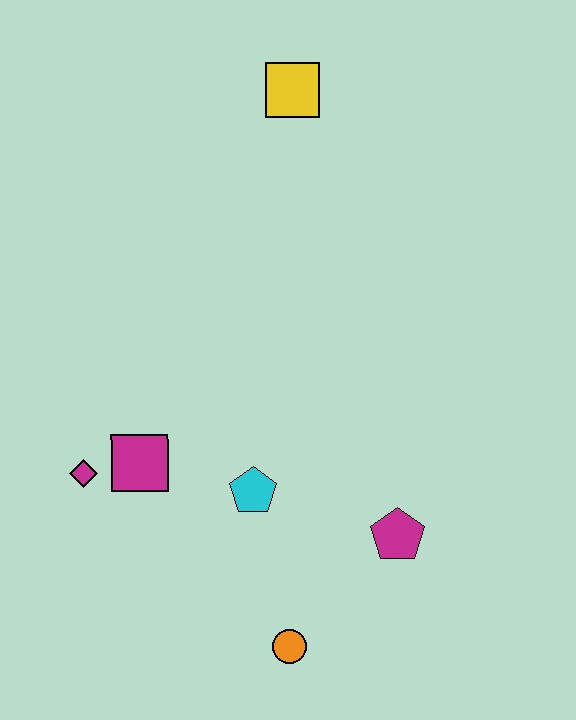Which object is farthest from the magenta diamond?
The yellow square is farthest from the magenta diamond.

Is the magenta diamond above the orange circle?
Yes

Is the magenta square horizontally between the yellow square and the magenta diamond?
Yes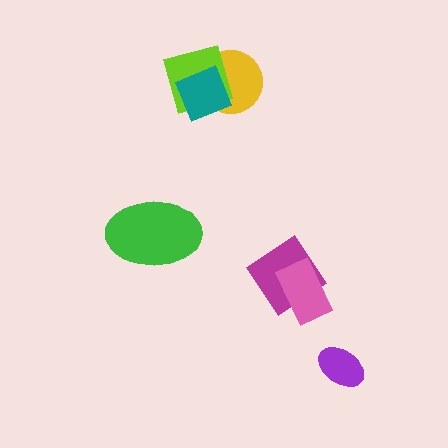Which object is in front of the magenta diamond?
The pink rectangle is in front of the magenta diamond.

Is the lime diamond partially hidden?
Yes, it is partially covered by another shape.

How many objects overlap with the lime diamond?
2 objects overlap with the lime diamond.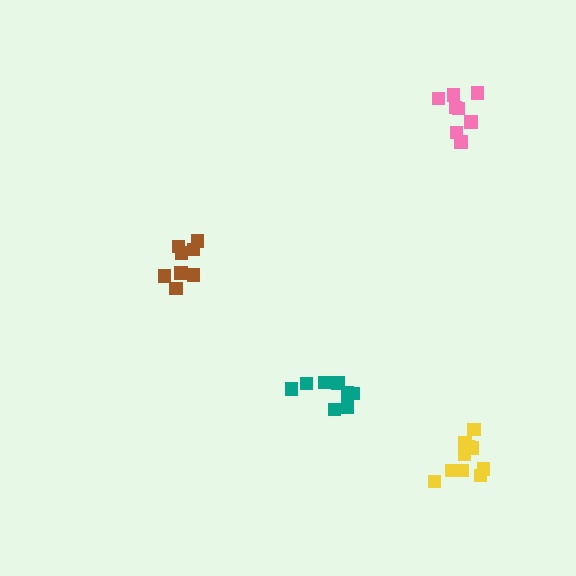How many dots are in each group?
Group 1: 8 dots, Group 2: 8 dots, Group 3: 8 dots, Group 4: 10 dots (34 total).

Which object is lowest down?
The yellow cluster is bottommost.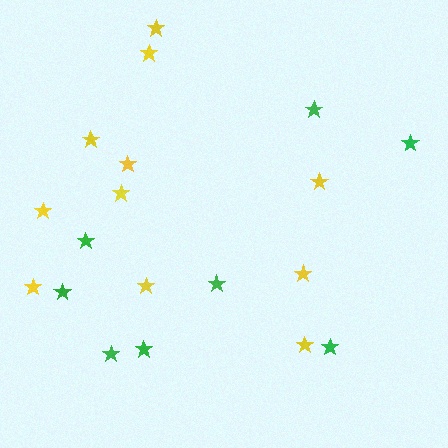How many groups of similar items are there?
There are 2 groups: one group of green stars (8) and one group of yellow stars (11).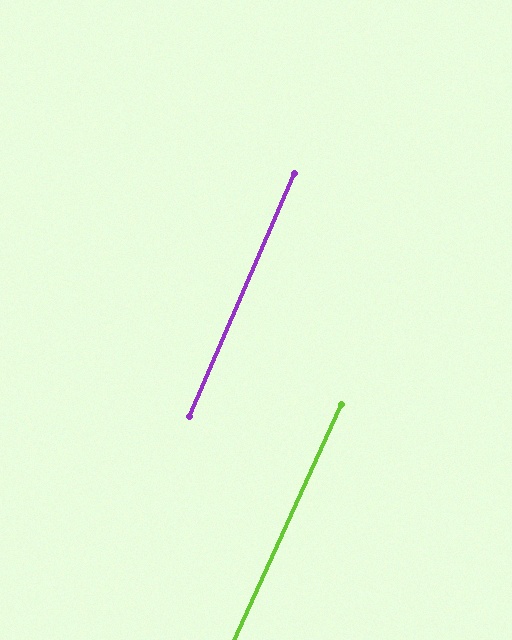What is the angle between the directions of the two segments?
Approximately 1 degree.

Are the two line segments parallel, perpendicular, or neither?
Parallel — their directions differ by only 1.1°.